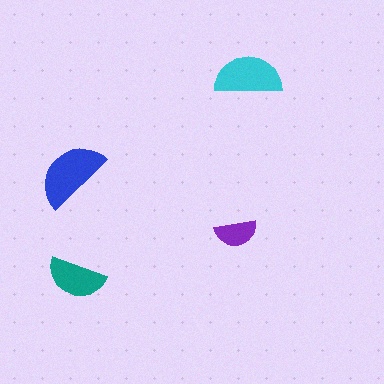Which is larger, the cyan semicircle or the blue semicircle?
The blue one.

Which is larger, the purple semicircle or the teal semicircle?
The teal one.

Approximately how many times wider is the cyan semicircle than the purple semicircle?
About 1.5 times wider.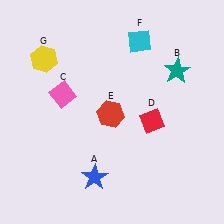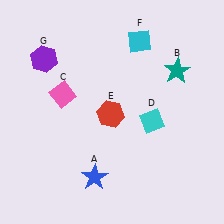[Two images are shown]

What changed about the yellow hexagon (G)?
In Image 1, G is yellow. In Image 2, it changed to purple.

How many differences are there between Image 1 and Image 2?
There are 2 differences between the two images.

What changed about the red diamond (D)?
In Image 1, D is red. In Image 2, it changed to cyan.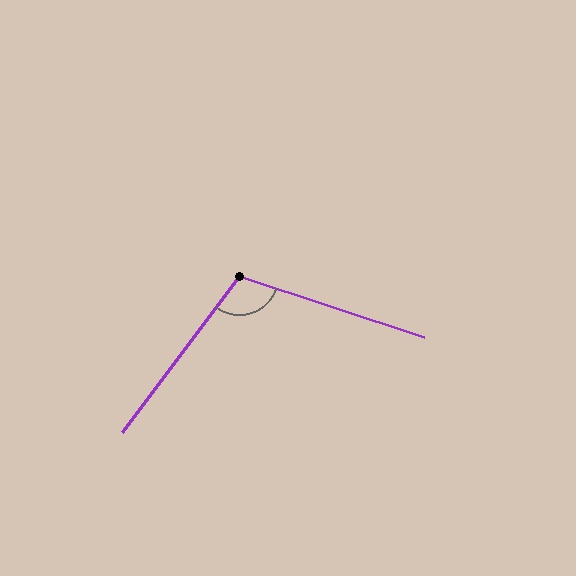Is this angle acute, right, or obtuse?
It is obtuse.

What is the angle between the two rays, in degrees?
Approximately 109 degrees.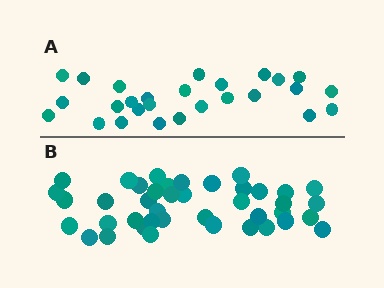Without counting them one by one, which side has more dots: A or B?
Region B (the bottom region) has more dots.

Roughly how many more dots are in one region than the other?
Region B has approximately 15 more dots than region A.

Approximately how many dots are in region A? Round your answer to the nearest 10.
About 30 dots. (The exact count is 27, which rounds to 30.)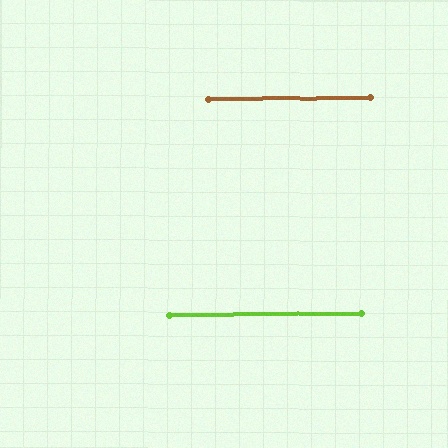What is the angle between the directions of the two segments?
Approximately 0 degrees.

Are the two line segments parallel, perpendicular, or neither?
Parallel — their directions differ by only 0.2°.